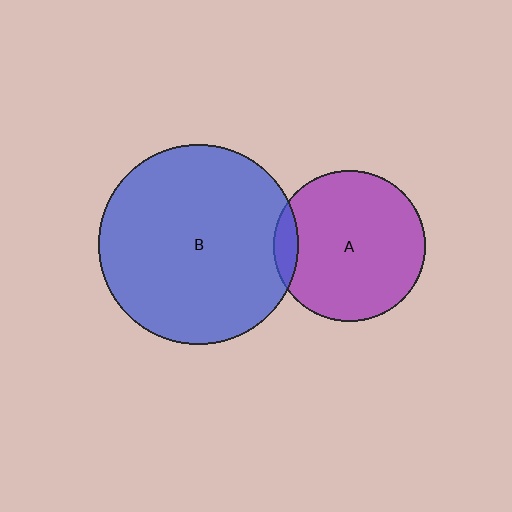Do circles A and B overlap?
Yes.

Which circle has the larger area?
Circle B (blue).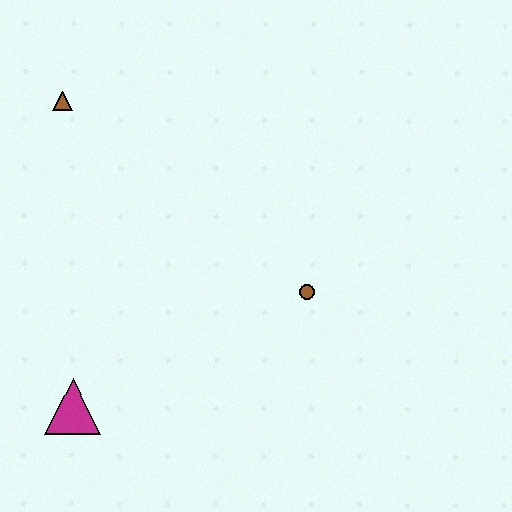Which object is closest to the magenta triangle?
The brown circle is closest to the magenta triangle.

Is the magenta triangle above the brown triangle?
No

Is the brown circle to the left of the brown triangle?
No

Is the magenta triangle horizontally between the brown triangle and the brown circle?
Yes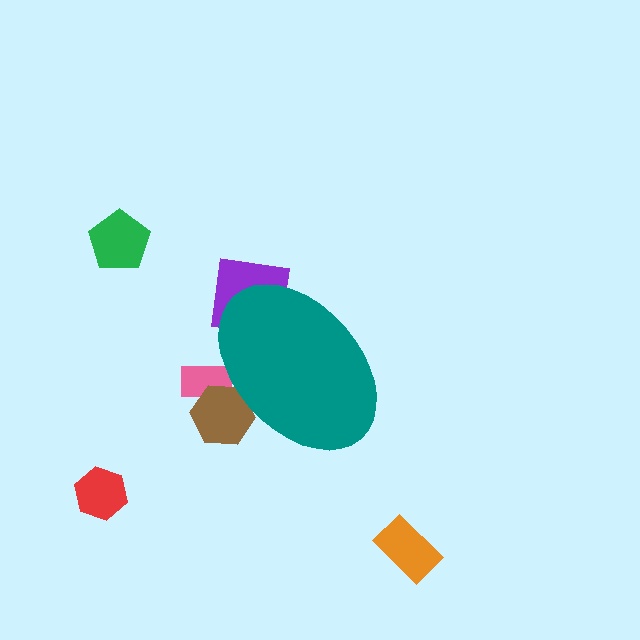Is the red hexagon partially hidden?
No, the red hexagon is fully visible.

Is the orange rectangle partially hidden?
No, the orange rectangle is fully visible.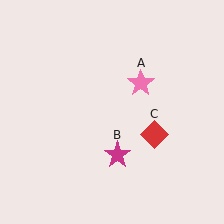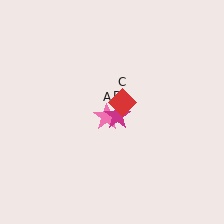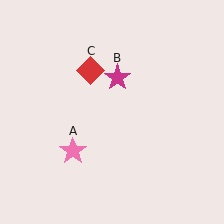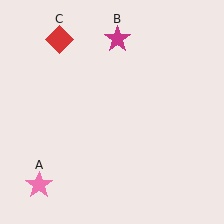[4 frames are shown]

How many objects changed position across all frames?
3 objects changed position: pink star (object A), magenta star (object B), red diamond (object C).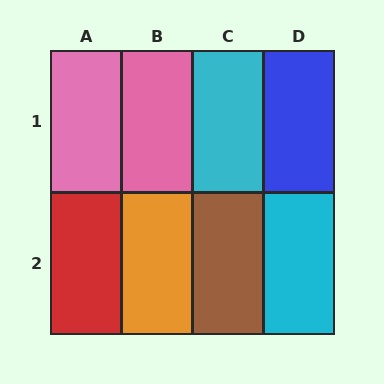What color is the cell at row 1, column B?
Pink.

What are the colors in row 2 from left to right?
Red, orange, brown, cyan.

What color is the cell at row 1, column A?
Pink.